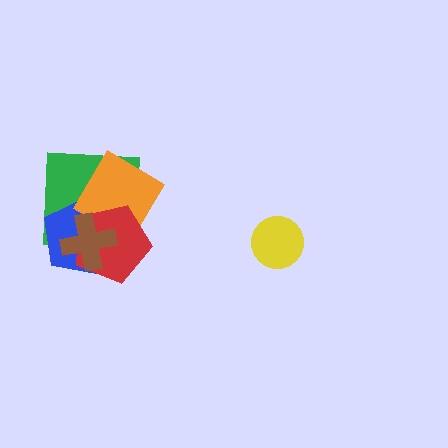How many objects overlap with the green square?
4 objects overlap with the green square.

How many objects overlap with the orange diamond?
4 objects overlap with the orange diamond.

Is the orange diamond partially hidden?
Yes, it is partially covered by another shape.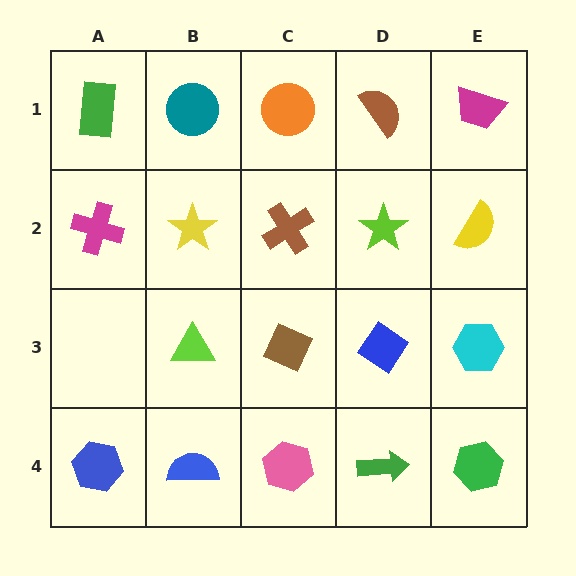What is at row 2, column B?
A yellow star.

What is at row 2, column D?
A lime star.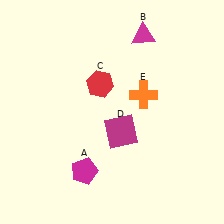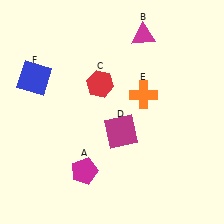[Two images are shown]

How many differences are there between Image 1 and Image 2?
There is 1 difference between the two images.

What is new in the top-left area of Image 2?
A blue square (F) was added in the top-left area of Image 2.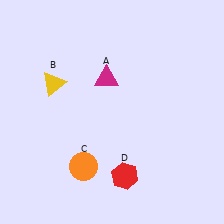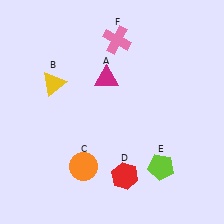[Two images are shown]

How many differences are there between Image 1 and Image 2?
There are 2 differences between the two images.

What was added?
A lime pentagon (E), a pink cross (F) were added in Image 2.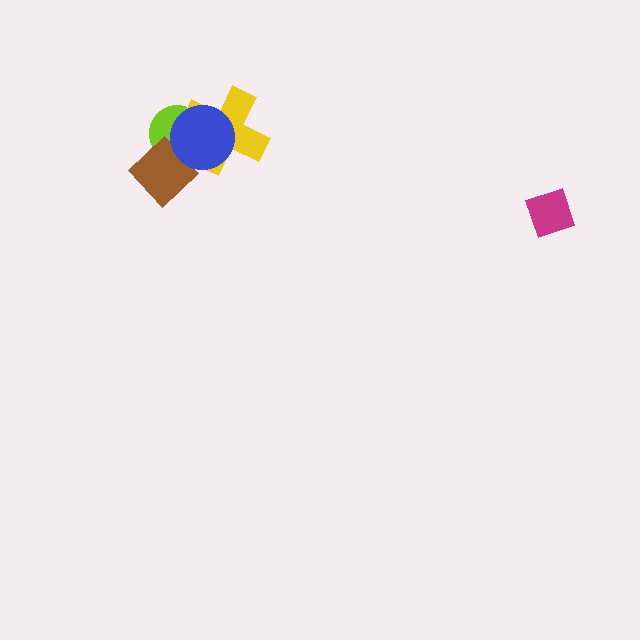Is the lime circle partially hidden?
Yes, it is partially covered by another shape.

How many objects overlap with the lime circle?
3 objects overlap with the lime circle.